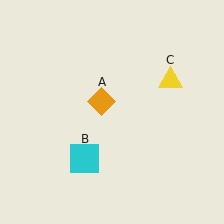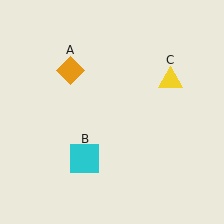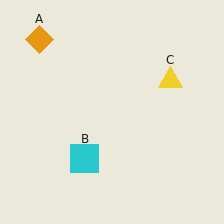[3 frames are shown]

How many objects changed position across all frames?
1 object changed position: orange diamond (object A).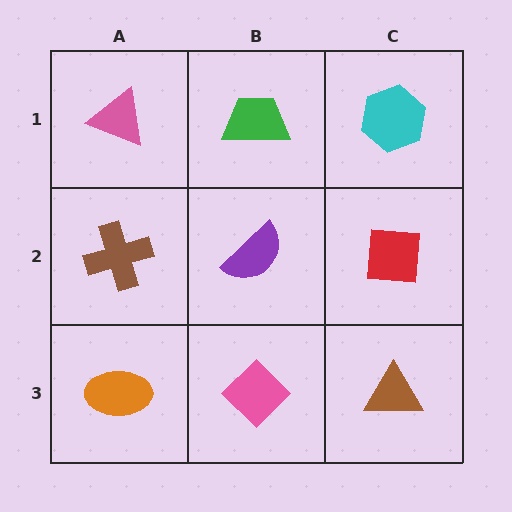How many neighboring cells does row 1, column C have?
2.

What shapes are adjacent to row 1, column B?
A purple semicircle (row 2, column B), a pink triangle (row 1, column A), a cyan hexagon (row 1, column C).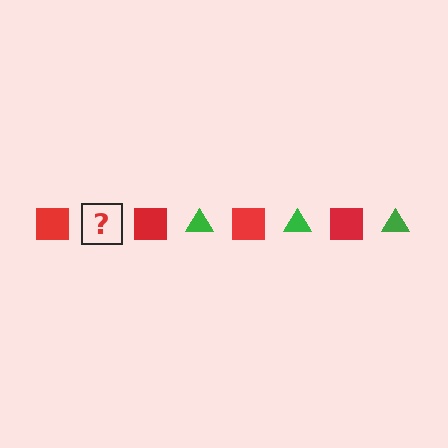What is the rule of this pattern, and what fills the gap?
The rule is that the pattern alternates between red square and green triangle. The gap should be filled with a green triangle.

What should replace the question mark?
The question mark should be replaced with a green triangle.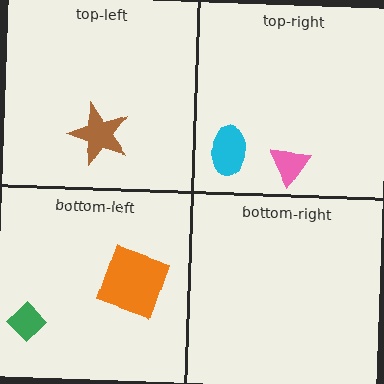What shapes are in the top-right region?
The cyan ellipse, the pink triangle.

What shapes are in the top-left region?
The brown star.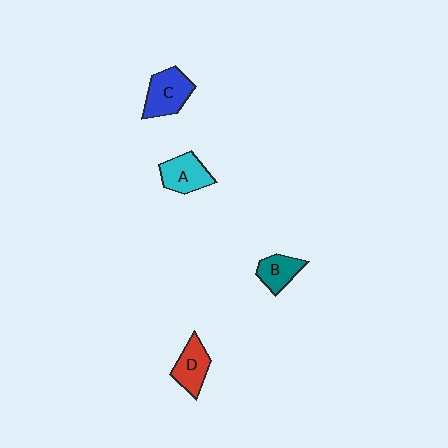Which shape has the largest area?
Shape C (blue).